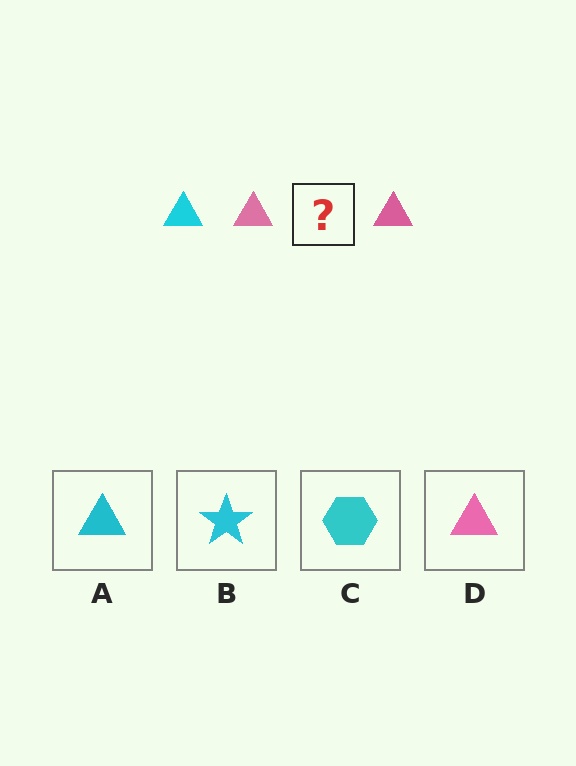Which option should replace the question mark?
Option A.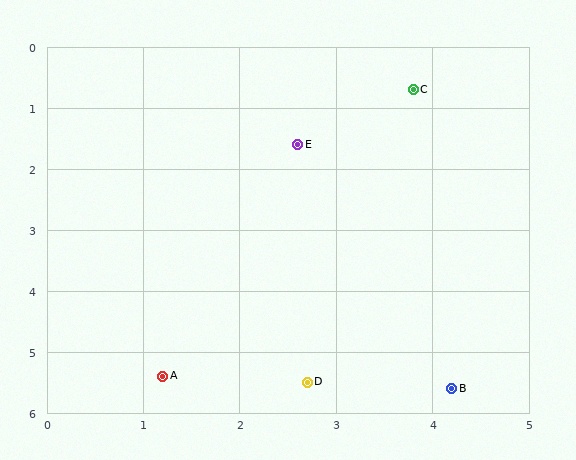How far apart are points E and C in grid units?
Points E and C are about 1.5 grid units apart.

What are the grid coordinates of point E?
Point E is at approximately (2.6, 1.6).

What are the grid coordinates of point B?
Point B is at approximately (4.2, 5.6).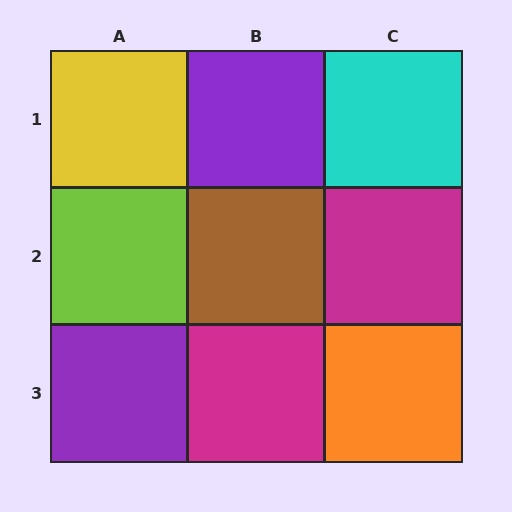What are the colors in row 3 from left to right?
Purple, magenta, orange.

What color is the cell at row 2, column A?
Lime.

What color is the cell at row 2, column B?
Brown.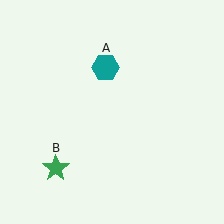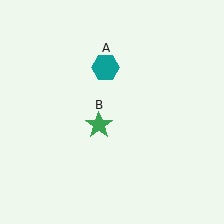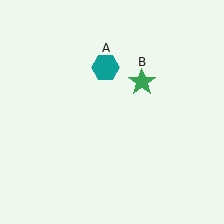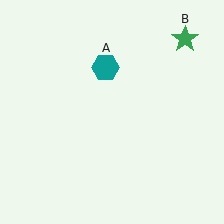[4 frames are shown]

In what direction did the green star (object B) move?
The green star (object B) moved up and to the right.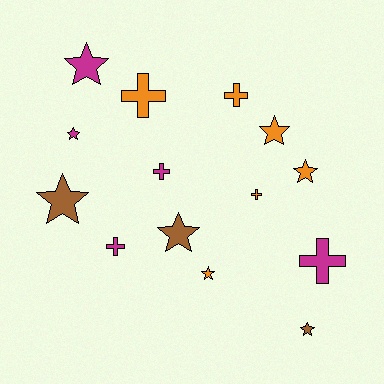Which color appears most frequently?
Orange, with 6 objects.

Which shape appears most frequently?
Star, with 8 objects.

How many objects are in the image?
There are 14 objects.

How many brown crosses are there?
There are no brown crosses.